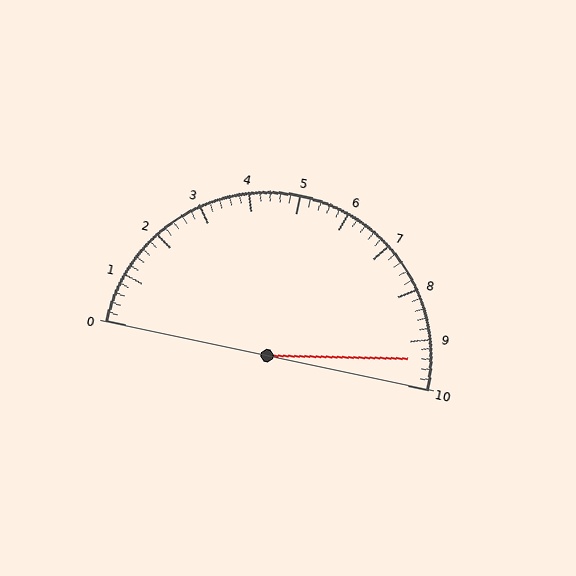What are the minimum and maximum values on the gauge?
The gauge ranges from 0 to 10.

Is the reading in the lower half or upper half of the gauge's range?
The reading is in the upper half of the range (0 to 10).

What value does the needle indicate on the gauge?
The needle indicates approximately 9.4.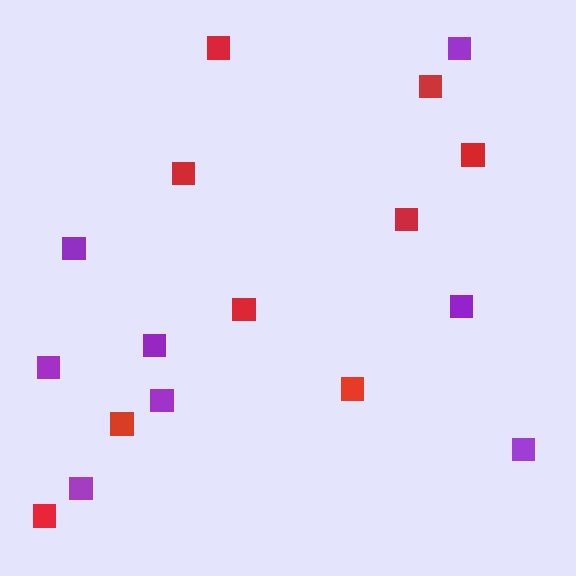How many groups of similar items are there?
There are 2 groups: one group of purple squares (8) and one group of red squares (9).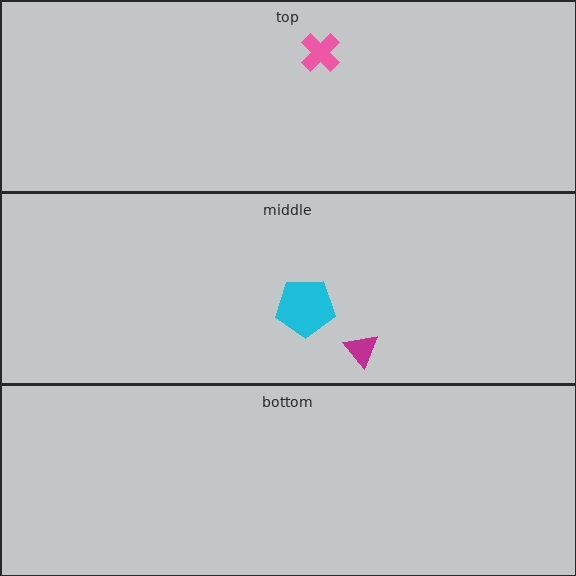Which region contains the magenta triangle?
The middle region.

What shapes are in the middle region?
The cyan pentagon, the magenta triangle.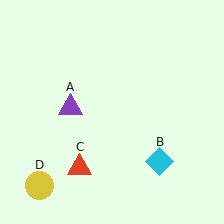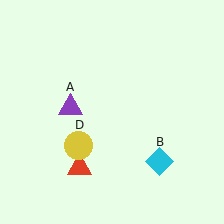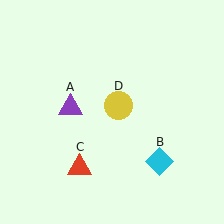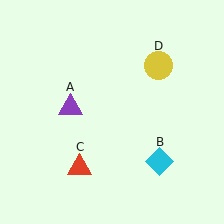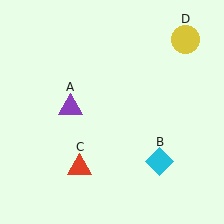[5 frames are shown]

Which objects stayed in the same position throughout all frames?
Purple triangle (object A) and cyan diamond (object B) and red triangle (object C) remained stationary.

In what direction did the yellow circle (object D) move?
The yellow circle (object D) moved up and to the right.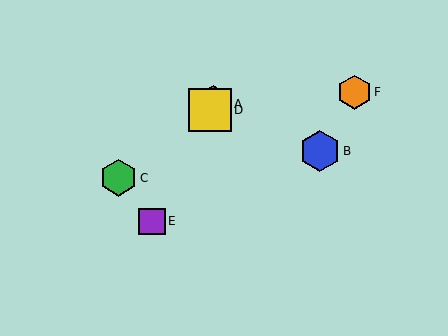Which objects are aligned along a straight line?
Objects A, D, E are aligned along a straight line.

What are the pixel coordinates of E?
Object E is at (152, 221).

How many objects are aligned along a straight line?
3 objects (A, D, E) are aligned along a straight line.